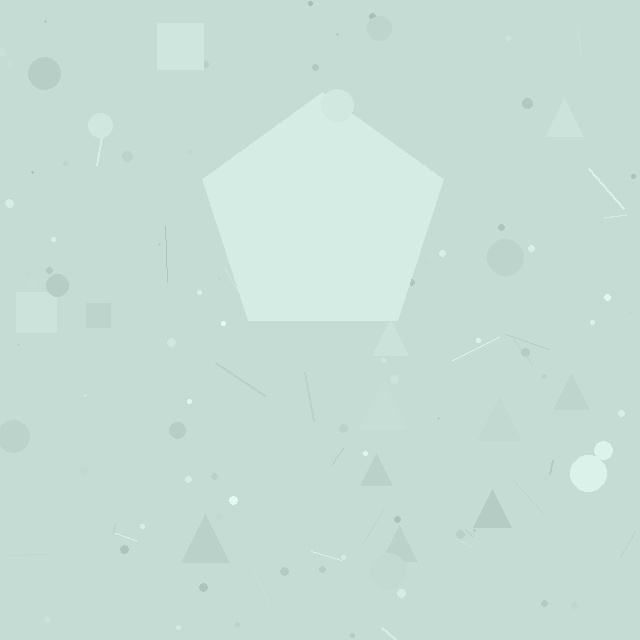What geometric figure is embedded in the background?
A pentagon is embedded in the background.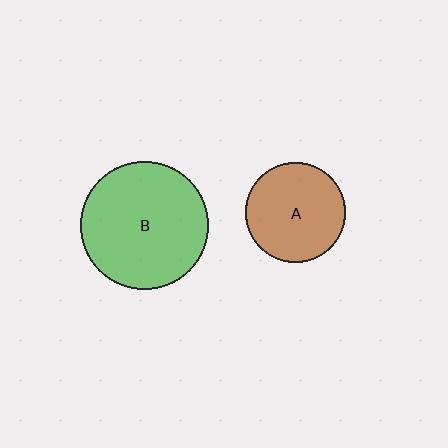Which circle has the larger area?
Circle B (green).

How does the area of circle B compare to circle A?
Approximately 1.6 times.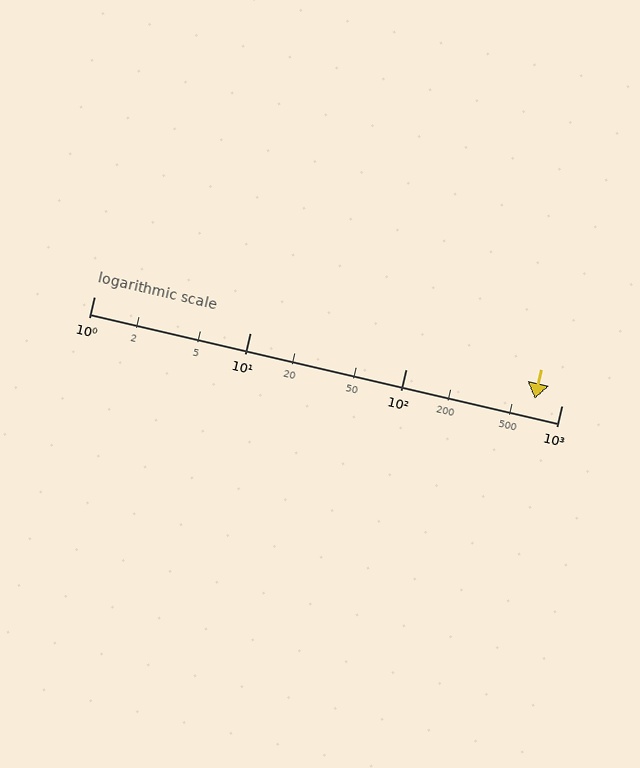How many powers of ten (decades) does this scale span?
The scale spans 3 decades, from 1 to 1000.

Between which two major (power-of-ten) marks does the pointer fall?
The pointer is between 100 and 1000.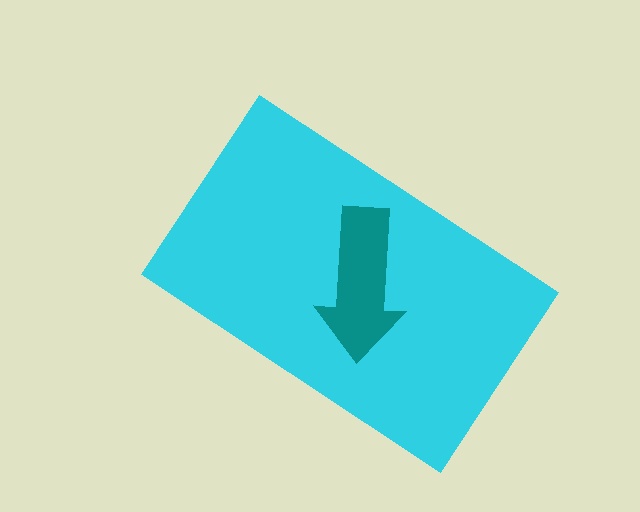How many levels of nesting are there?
2.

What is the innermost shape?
The teal arrow.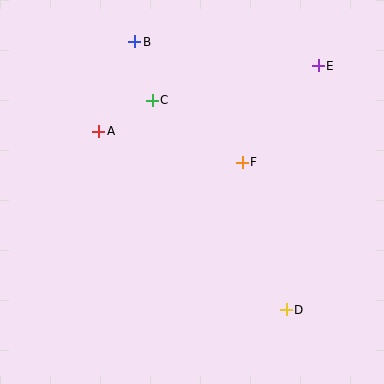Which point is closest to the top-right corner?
Point E is closest to the top-right corner.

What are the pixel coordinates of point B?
Point B is at (135, 42).